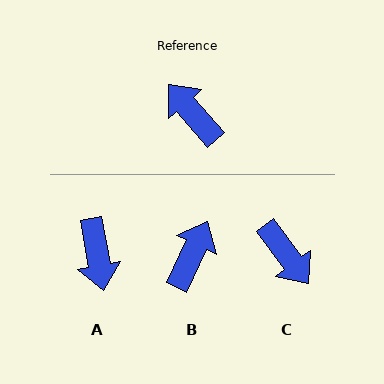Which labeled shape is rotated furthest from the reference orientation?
C, about 175 degrees away.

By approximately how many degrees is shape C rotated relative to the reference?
Approximately 175 degrees counter-clockwise.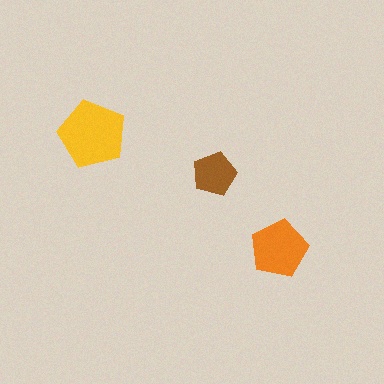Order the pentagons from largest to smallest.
the yellow one, the orange one, the brown one.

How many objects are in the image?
There are 3 objects in the image.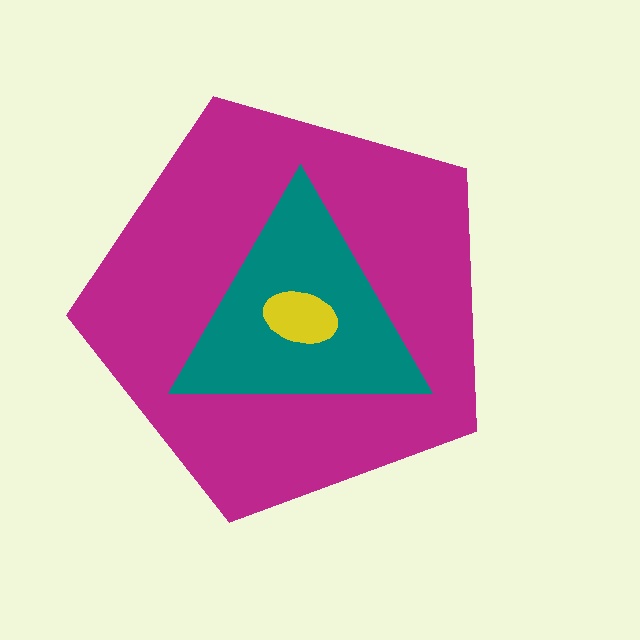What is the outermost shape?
The magenta pentagon.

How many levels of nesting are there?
3.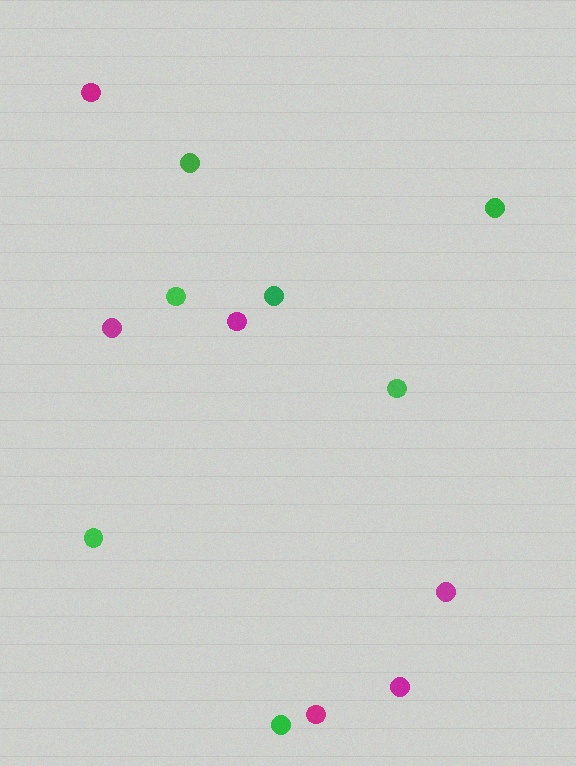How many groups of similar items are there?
There are 2 groups: one group of green circles (7) and one group of magenta circles (6).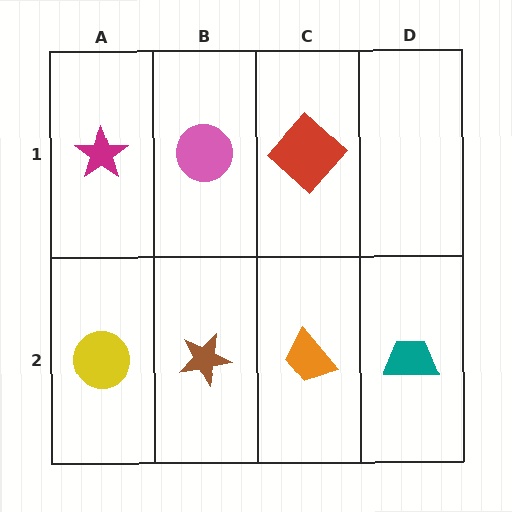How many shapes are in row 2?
4 shapes.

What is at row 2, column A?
A yellow circle.